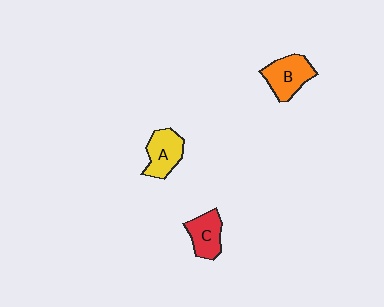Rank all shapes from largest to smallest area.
From largest to smallest: B (orange), A (yellow), C (red).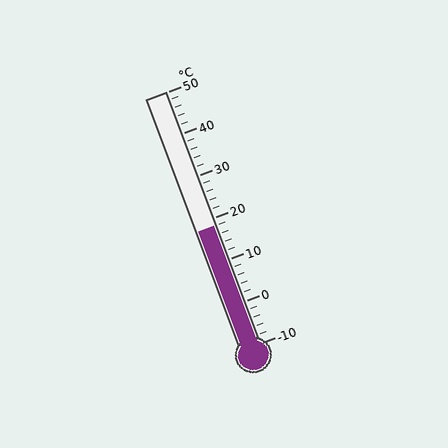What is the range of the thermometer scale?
The thermometer scale ranges from -10°C to 50°C.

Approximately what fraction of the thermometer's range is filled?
The thermometer is filled to approximately 45% of its range.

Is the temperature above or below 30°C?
The temperature is below 30°C.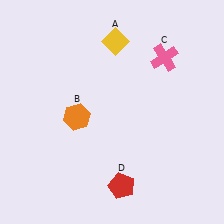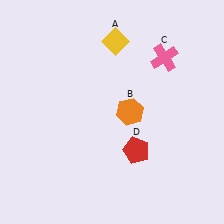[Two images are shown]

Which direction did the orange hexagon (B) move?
The orange hexagon (B) moved right.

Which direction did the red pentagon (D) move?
The red pentagon (D) moved up.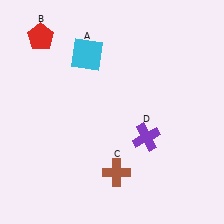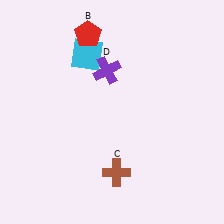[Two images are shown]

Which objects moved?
The objects that moved are: the red pentagon (B), the purple cross (D).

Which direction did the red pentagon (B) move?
The red pentagon (B) moved right.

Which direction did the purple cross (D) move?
The purple cross (D) moved up.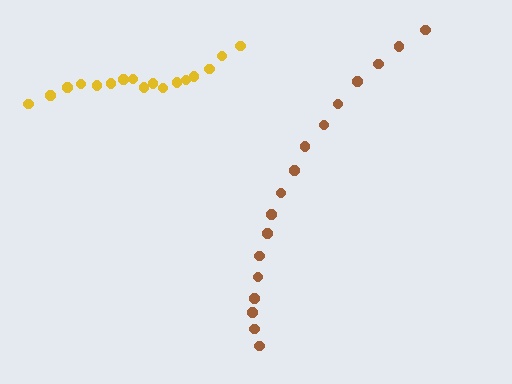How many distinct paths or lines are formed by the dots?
There are 2 distinct paths.